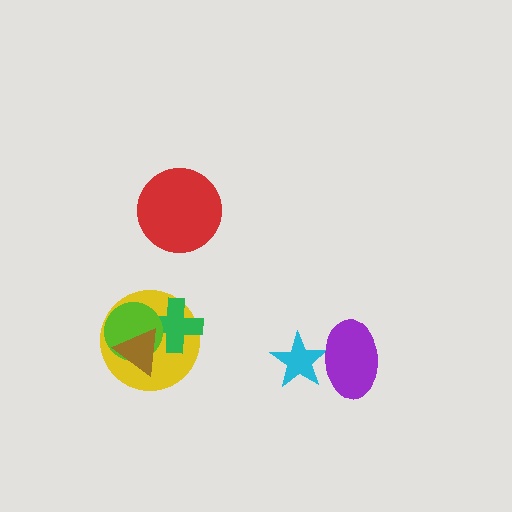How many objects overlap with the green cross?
3 objects overlap with the green cross.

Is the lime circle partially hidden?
Yes, it is partially covered by another shape.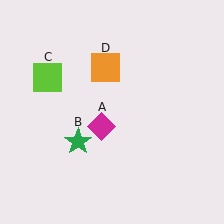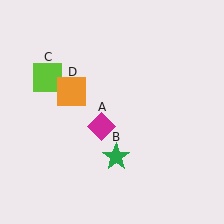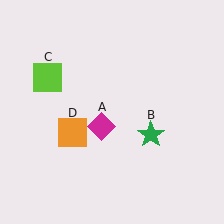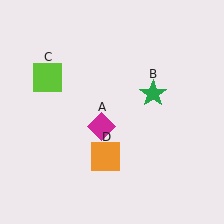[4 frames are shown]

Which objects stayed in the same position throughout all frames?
Magenta diamond (object A) and lime square (object C) remained stationary.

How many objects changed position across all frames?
2 objects changed position: green star (object B), orange square (object D).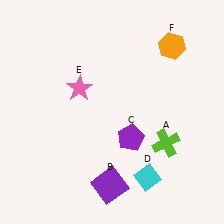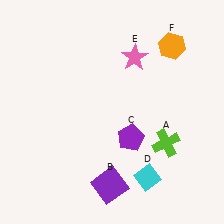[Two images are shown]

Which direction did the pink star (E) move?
The pink star (E) moved right.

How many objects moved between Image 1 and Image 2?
1 object moved between the two images.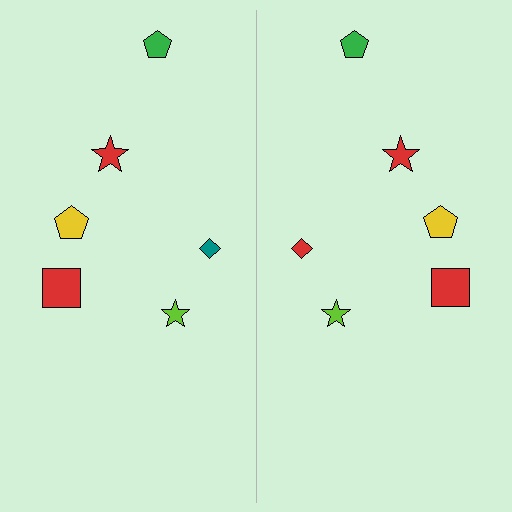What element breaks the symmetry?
The red diamond on the right side breaks the symmetry — its mirror counterpart is teal.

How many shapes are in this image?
There are 12 shapes in this image.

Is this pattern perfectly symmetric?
No, the pattern is not perfectly symmetric. The red diamond on the right side breaks the symmetry — its mirror counterpart is teal.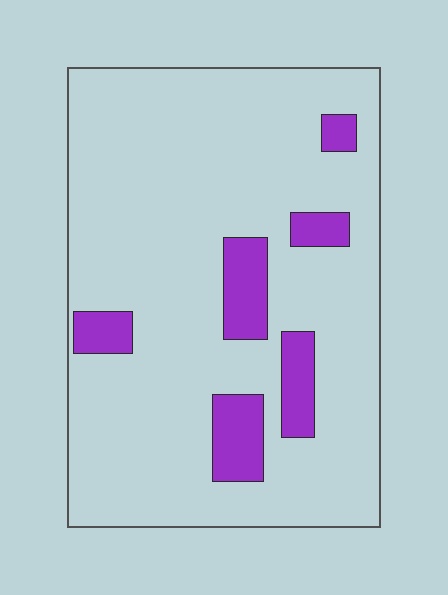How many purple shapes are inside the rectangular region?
6.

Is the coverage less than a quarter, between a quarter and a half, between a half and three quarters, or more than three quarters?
Less than a quarter.